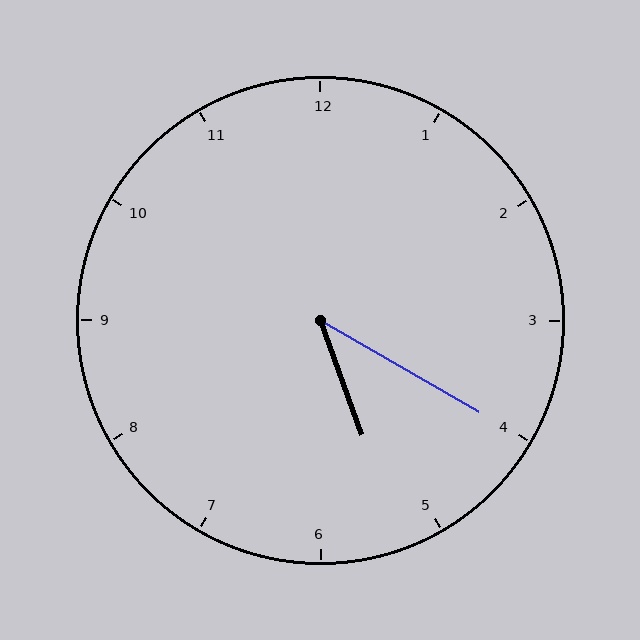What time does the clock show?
5:20.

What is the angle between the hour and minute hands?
Approximately 40 degrees.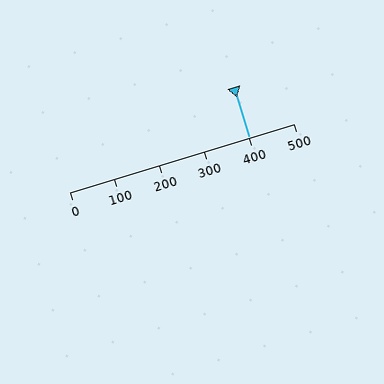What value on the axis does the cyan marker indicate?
The marker indicates approximately 400.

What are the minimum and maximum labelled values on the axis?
The axis runs from 0 to 500.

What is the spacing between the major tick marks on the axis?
The major ticks are spaced 100 apart.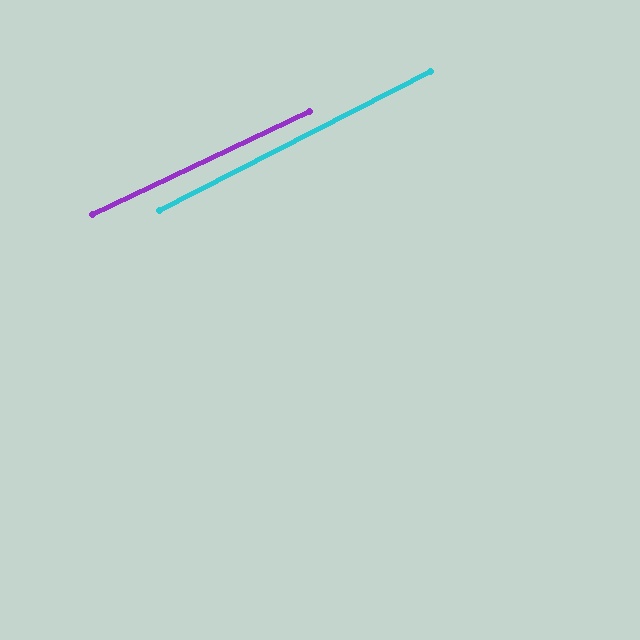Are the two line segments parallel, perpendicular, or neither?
Parallel — their directions differ by only 1.8°.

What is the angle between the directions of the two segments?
Approximately 2 degrees.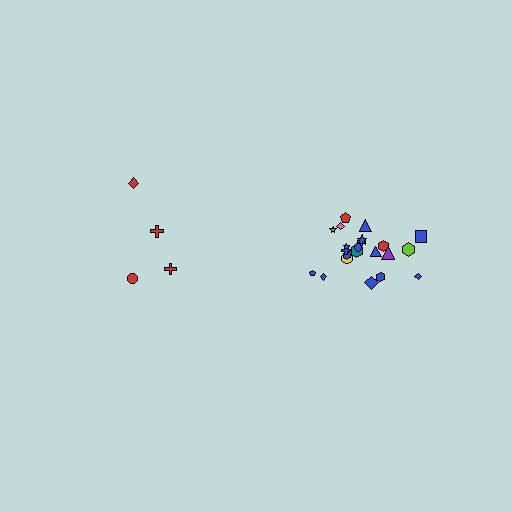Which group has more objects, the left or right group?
The right group.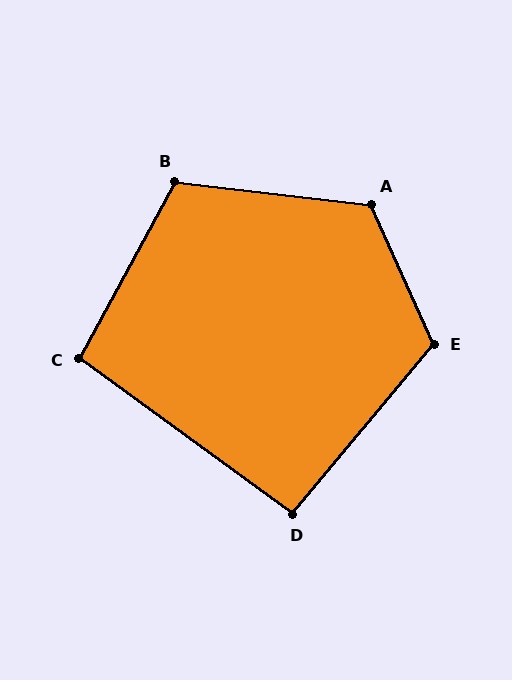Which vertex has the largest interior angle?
A, at approximately 121 degrees.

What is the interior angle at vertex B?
Approximately 112 degrees (obtuse).